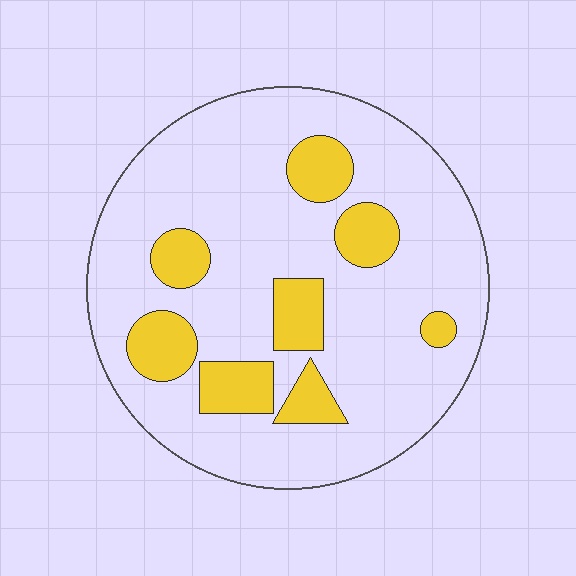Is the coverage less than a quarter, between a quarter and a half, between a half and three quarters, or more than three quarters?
Less than a quarter.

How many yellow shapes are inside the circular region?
8.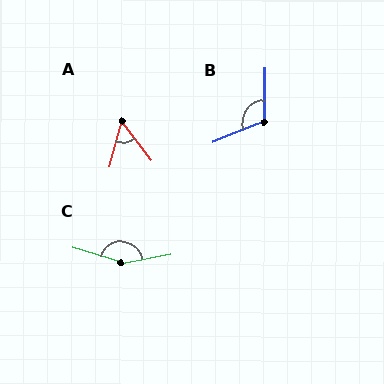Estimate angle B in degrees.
Approximately 112 degrees.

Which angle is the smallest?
A, at approximately 52 degrees.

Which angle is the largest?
C, at approximately 153 degrees.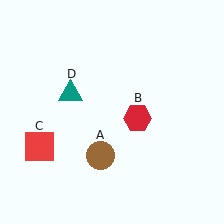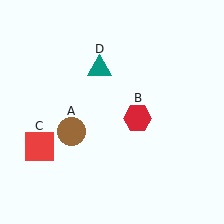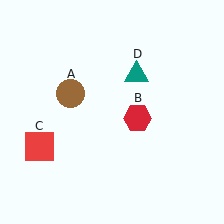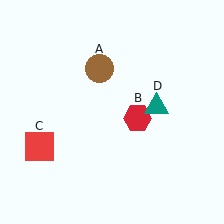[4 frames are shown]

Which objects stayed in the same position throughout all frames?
Red hexagon (object B) and red square (object C) remained stationary.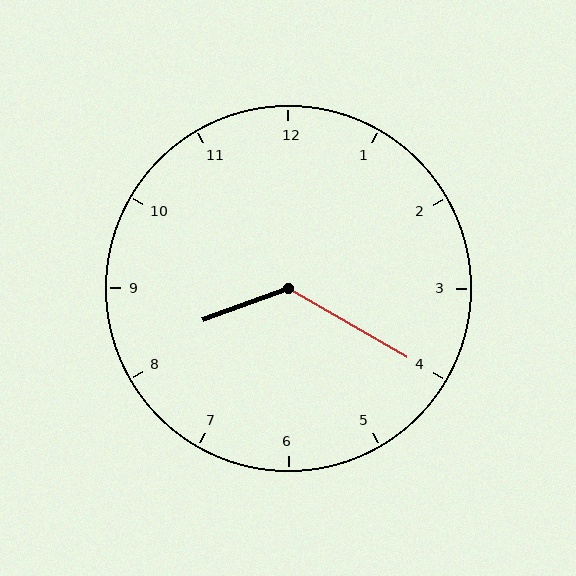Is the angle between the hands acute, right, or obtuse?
It is obtuse.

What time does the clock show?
8:20.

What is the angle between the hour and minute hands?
Approximately 130 degrees.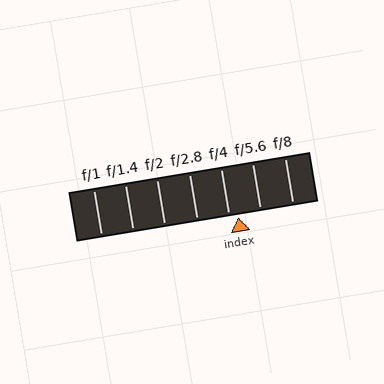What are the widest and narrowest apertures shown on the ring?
The widest aperture shown is f/1 and the narrowest is f/8.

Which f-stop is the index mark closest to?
The index mark is closest to f/4.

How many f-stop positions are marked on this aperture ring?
There are 7 f-stop positions marked.